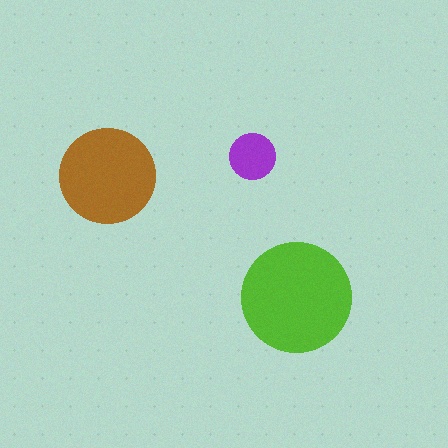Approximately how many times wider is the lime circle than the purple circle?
About 2.5 times wider.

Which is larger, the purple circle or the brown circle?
The brown one.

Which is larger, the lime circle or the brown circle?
The lime one.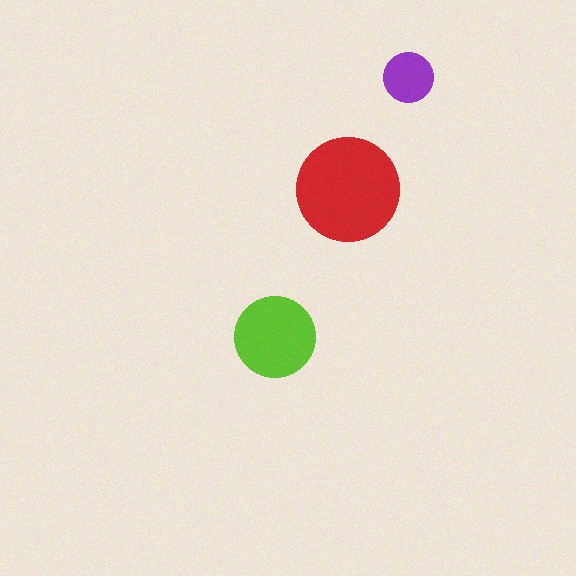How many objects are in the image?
There are 3 objects in the image.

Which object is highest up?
The purple circle is topmost.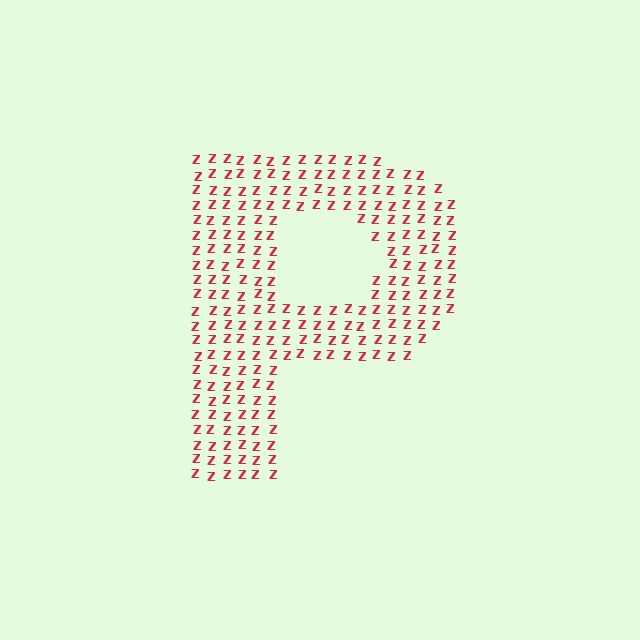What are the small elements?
The small elements are letter Z's.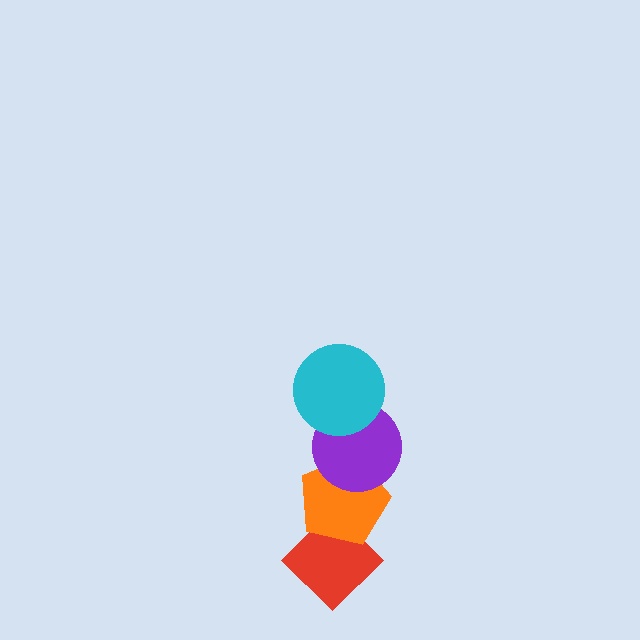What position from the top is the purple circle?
The purple circle is 2nd from the top.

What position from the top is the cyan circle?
The cyan circle is 1st from the top.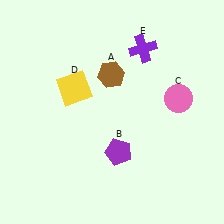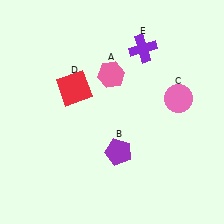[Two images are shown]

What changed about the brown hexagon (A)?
In Image 1, A is brown. In Image 2, it changed to pink.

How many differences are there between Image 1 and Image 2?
There are 2 differences between the two images.